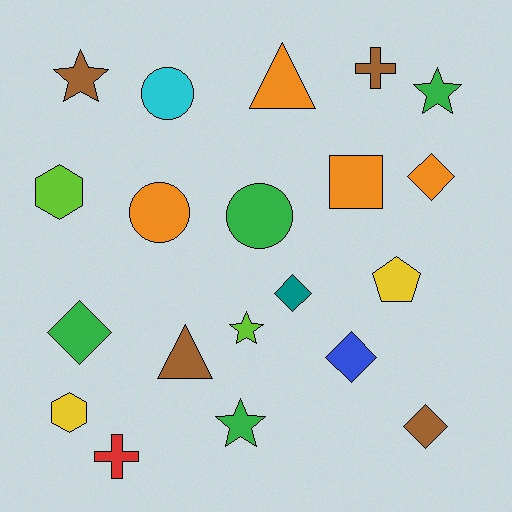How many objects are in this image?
There are 20 objects.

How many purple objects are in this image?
There are no purple objects.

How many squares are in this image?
There is 1 square.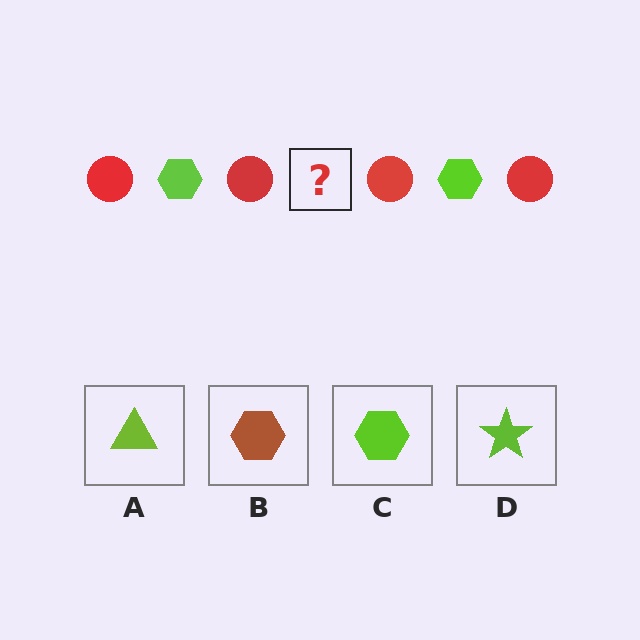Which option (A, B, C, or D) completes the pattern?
C.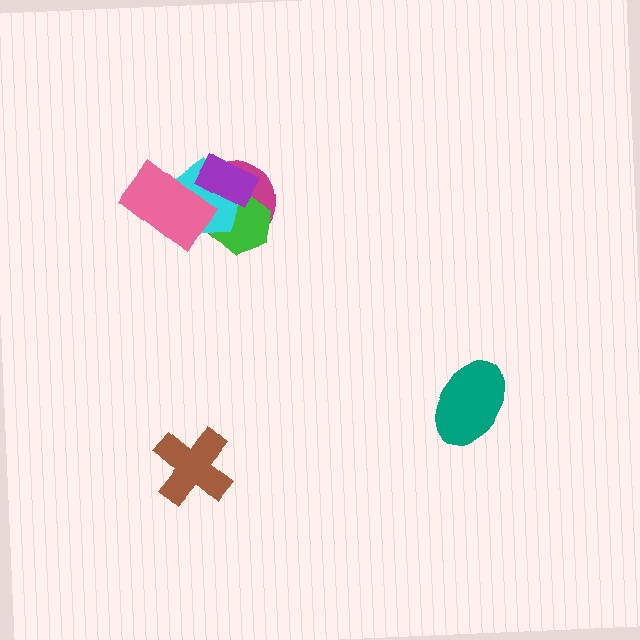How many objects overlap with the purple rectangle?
3 objects overlap with the purple rectangle.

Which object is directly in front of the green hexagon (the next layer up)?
The cyan pentagon is directly in front of the green hexagon.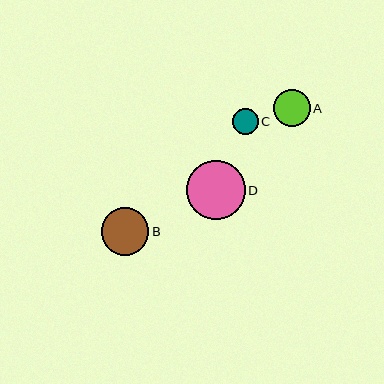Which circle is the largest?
Circle D is the largest with a size of approximately 59 pixels.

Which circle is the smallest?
Circle C is the smallest with a size of approximately 26 pixels.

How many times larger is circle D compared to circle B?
Circle D is approximately 1.2 times the size of circle B.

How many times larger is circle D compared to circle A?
Circle D is approximately 1.6 times the size of circle A.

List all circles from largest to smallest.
From largest to smallest: D, B, A, C.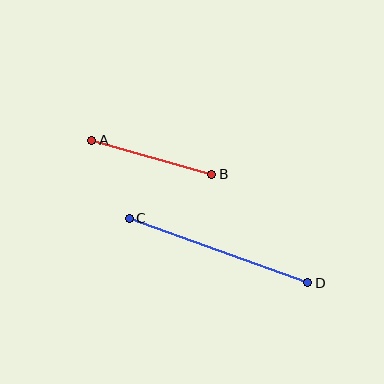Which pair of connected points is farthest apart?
Points C and D are farthest apart.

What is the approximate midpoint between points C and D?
The midpoint is at approximately (218, 250) pixels.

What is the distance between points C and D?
The distance is approximately 190 pixels.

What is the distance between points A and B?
The distance is approximately 125 pixels.